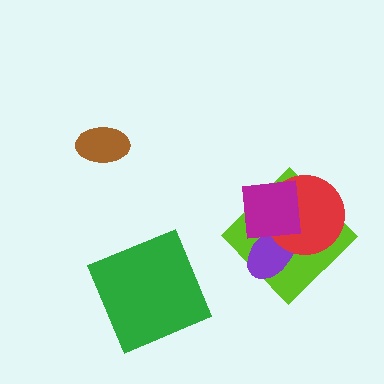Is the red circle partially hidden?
Yes, it is partially covered by another shape.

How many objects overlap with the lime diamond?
3 objects overlap with the lime diamond.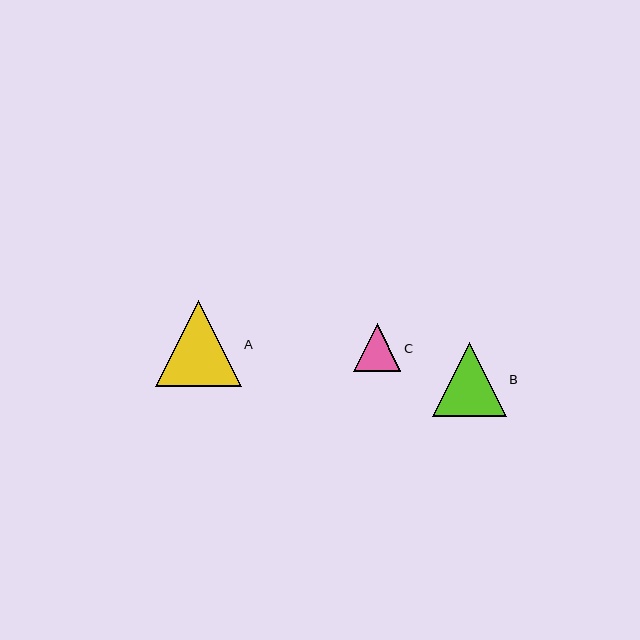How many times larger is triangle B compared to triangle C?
Triangle B is approximately 1.6 times the size of triangle C.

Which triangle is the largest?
Triangle A is the largest with a size of approximately 86 pixels.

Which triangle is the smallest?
Triangle C is the smallest with a size of approximately 48 pixels.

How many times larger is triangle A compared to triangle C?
Triangle A is approximately 1.8 times the size of triangle C.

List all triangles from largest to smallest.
From largest to smallest: A, B, C.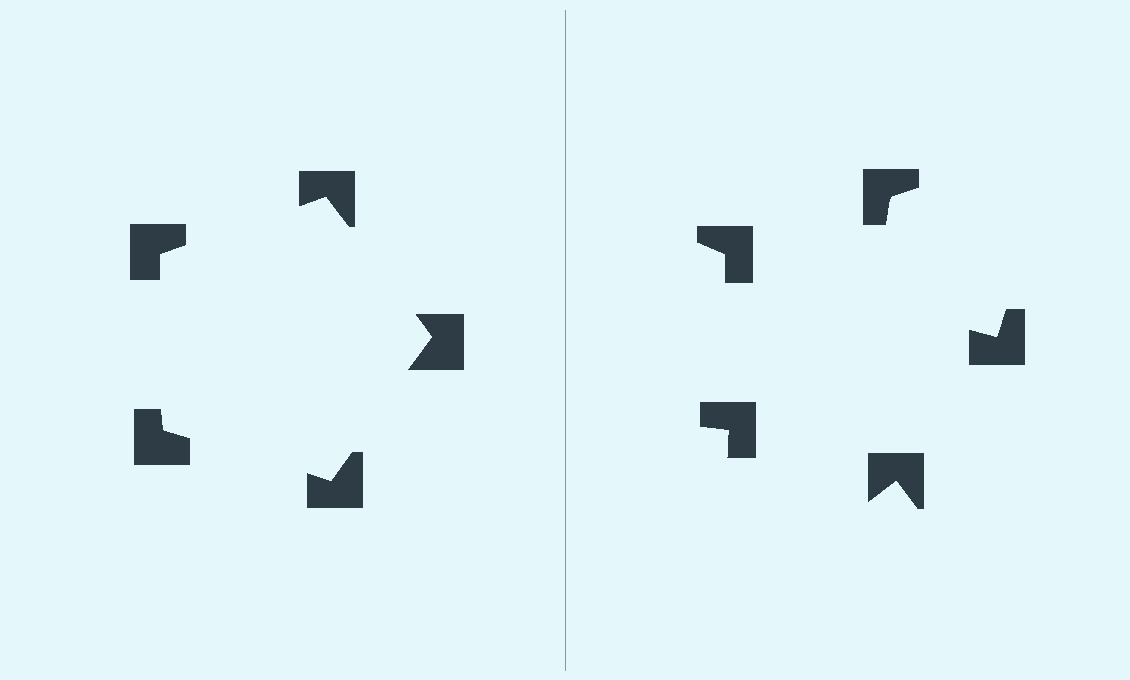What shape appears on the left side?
An illusory pentagon.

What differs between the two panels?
The notched squares are positioned identically on both sides; only the wedge orientations differ. On the left they align to a pentagon; on the right they are misaligned.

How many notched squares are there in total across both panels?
10 — 5 on each side.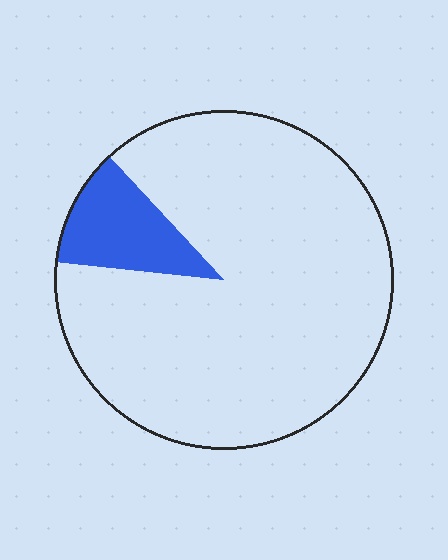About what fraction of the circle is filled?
About one eighth (1/8).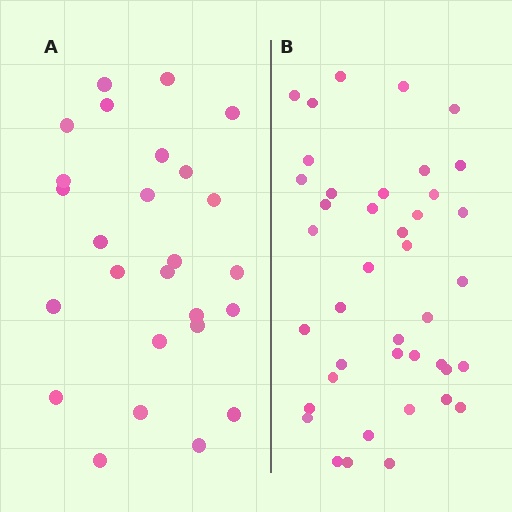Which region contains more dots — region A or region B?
Region B (the right region) has more dots.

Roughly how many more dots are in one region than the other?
Region B has approximately 15 more dots than region A.